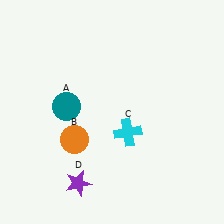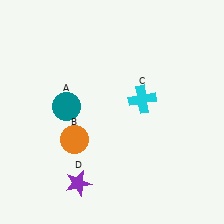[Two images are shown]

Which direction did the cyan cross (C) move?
The cyan cross (C) moved up.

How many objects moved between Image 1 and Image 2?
1 object moved between the two images.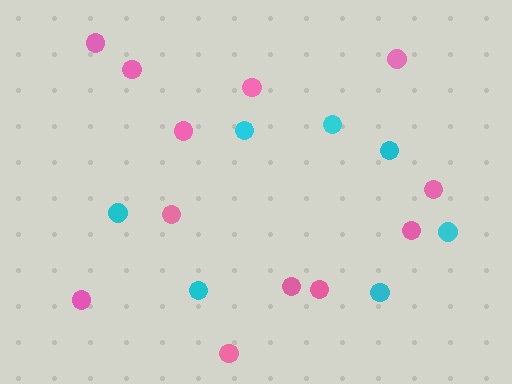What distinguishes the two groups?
There are 2 groups: one group of cyan circles (7) and one group of pink circles (12).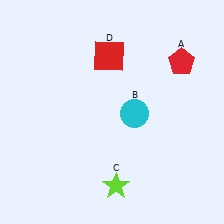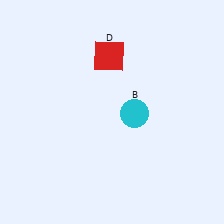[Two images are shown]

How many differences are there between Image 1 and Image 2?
There are 2 differences between the two images.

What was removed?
The red pentagon (A), the lime star (C) were removed in Image 2.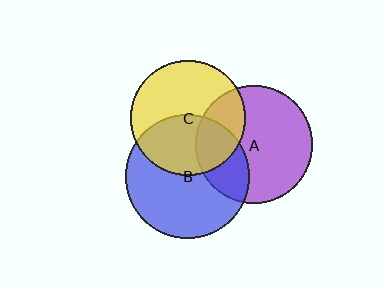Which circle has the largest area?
Circle B (blue).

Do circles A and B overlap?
Yes.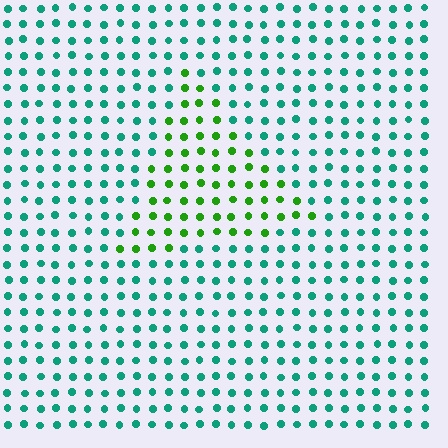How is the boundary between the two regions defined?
The boundary is defined purely by a slight shift in hue (about 52 degrees). Spacing, size, and orientation are identical on both sides.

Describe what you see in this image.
The image is filled with small teal elements in a uniform arrangement. A triangle-shaped region is visible where the elements are tinted to a slightly different hue, forming a subtle color boundary.